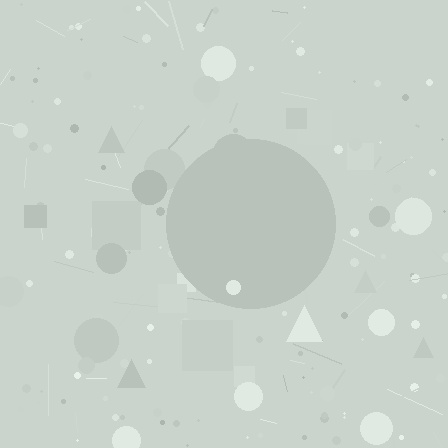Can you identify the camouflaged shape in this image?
The camouflaged shape is a circle.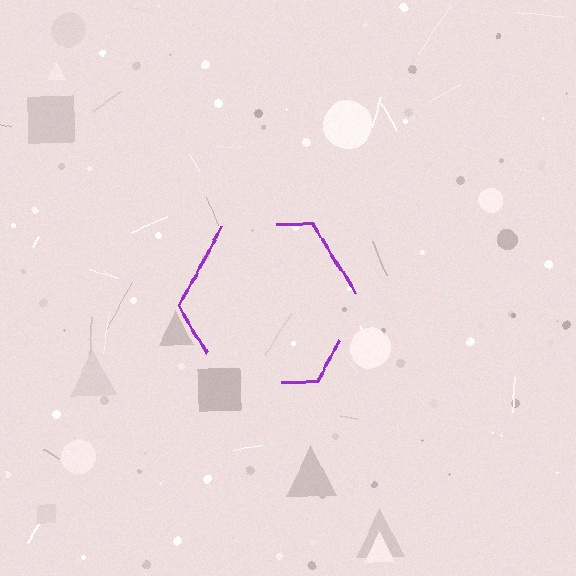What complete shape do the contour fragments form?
The contour fragments form a hexagon.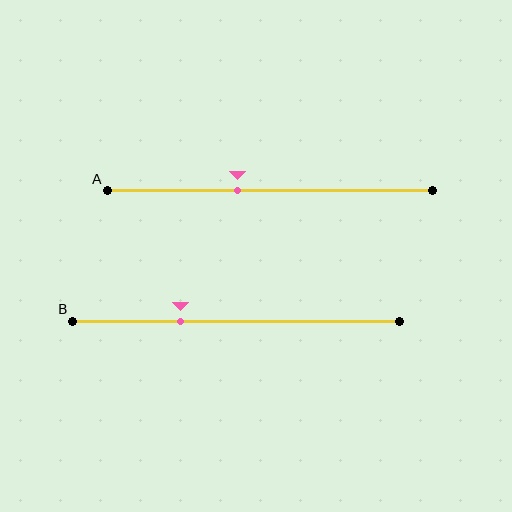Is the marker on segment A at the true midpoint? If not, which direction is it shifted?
No, the marker on segment A is shifted to the left by about 10% of the segment length.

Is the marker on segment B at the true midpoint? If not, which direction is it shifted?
No, the marker on segment B is shifted to the left by about 17% of the segment length.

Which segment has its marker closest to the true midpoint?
Segment A has its marker closest to the true midpoint.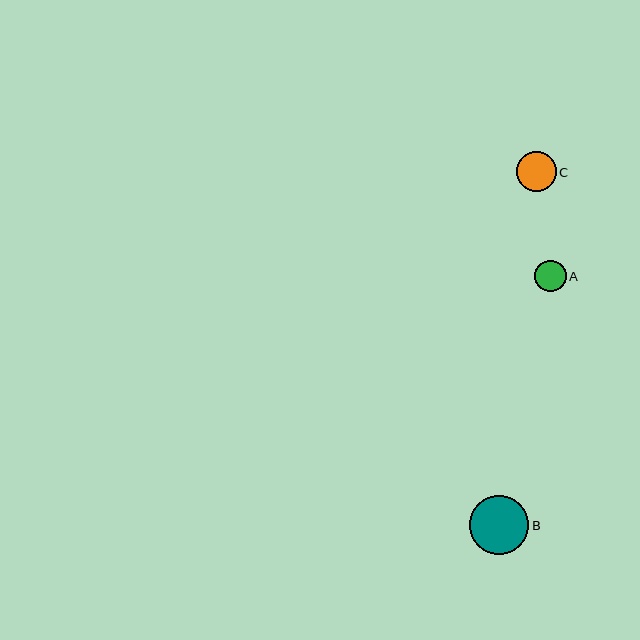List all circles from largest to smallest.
From largest to smallest: B, C, A.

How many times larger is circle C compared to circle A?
Circle C is approximately 1.3 times the size of circle A.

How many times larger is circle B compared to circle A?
Circle B is approximately 1.9 times the size of circle A.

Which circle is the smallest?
Circle A is the smallest with a size of approximately 31 pixels.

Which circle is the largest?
Circle B is the largest with a size of approximately 59 pixels.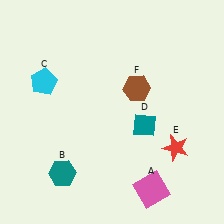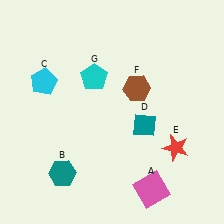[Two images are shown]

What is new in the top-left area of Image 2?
A cyan pentagon (G) was added in the top-left area of Image 2.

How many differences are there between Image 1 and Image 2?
There is 1 difference between the two images.